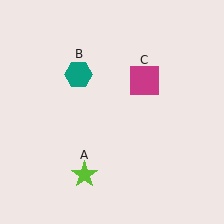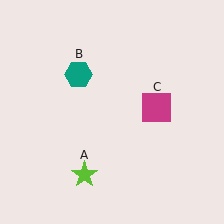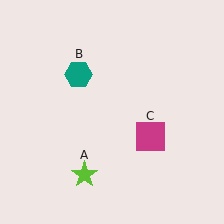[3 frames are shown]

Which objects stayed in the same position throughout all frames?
Lime star (object A) and teal hexagon (object B) remained stationary.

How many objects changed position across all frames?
1 object changed position: magenta square (object C).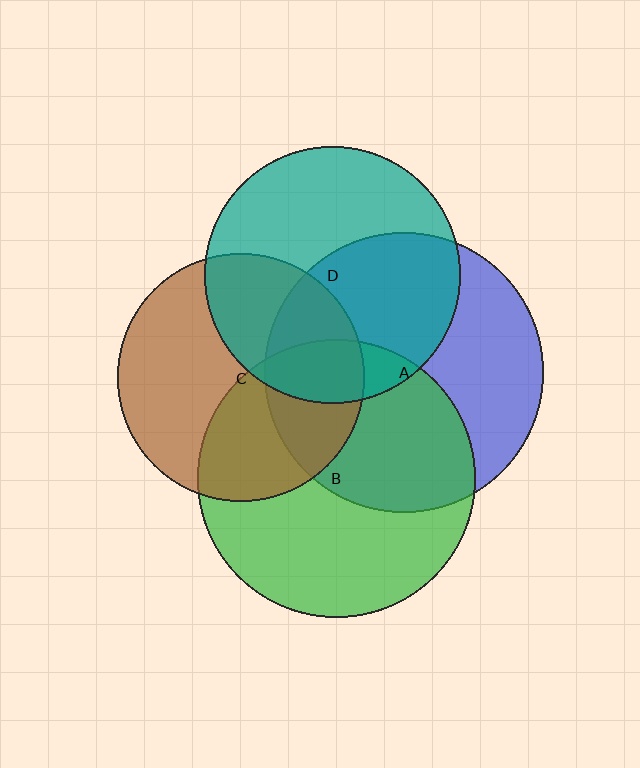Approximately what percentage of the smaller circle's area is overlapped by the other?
Approximately 50%.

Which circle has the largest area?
Circle A (blue).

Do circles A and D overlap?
Yes.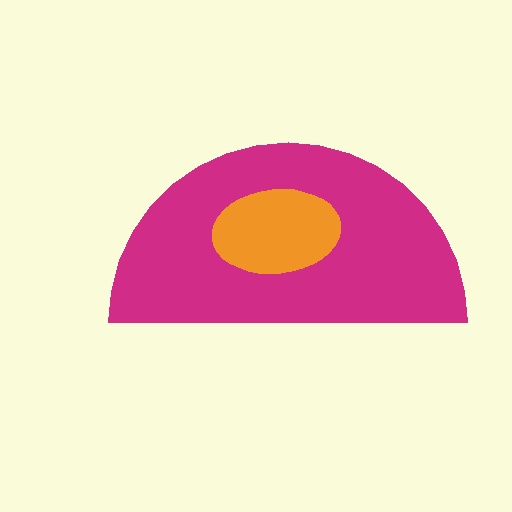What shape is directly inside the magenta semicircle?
The orange ellipse.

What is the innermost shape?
The orange ellipse.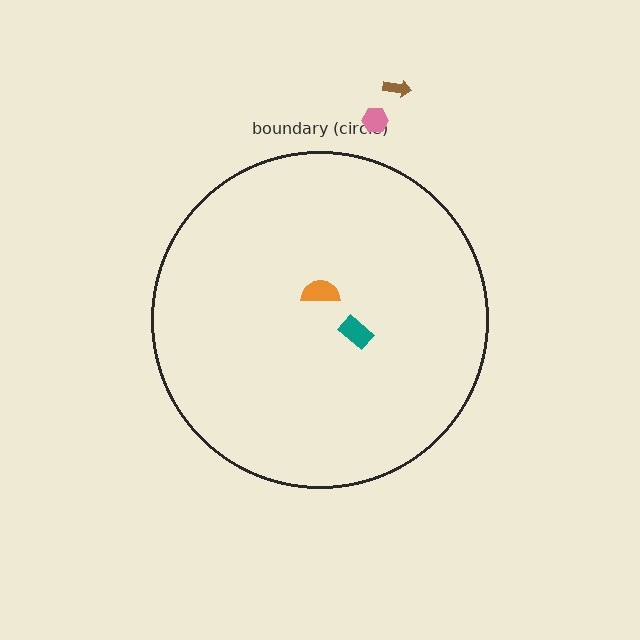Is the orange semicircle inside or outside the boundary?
Inside.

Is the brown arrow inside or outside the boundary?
Outside.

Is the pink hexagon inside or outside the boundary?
Outside.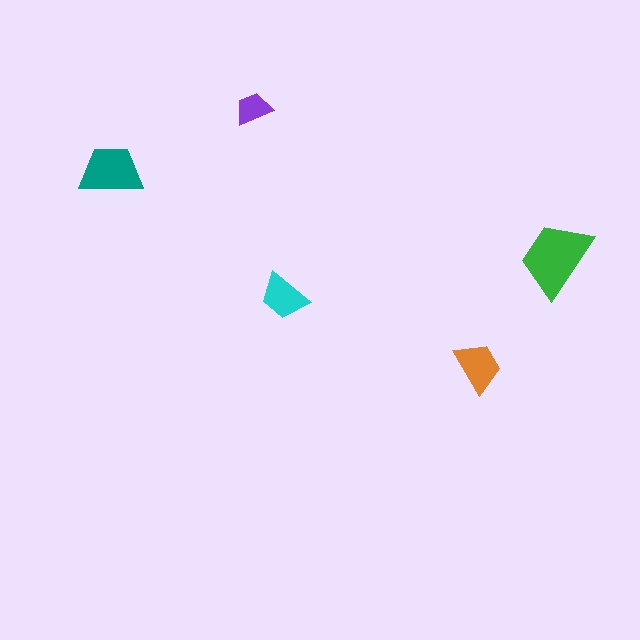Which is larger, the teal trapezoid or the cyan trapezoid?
The teal one.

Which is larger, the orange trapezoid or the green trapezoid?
The green one.